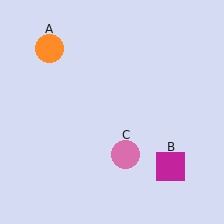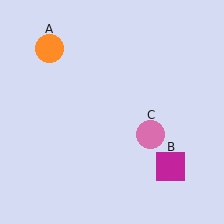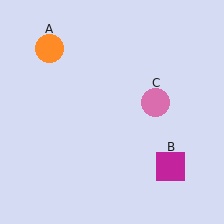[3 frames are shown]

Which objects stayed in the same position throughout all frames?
Orange circle (object A) and magenta square (object B) remained stationary.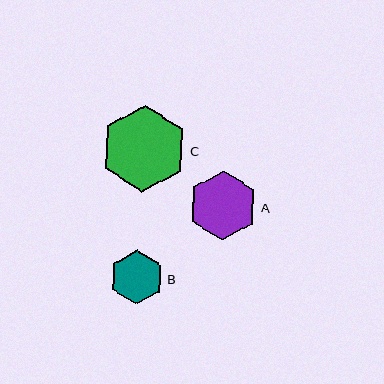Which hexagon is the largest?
Hexagon C is the largest with a size of approximately 86 pixels.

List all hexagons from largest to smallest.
From largest to smallest: C, A, B.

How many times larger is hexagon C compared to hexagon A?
Hexagon C is approximately 1.2 times the size of hexagon A.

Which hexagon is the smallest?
Hexagon B is the smallest with a size of approximately 54 pixels.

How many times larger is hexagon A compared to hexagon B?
Hexagon A is approximately 1.3 times the size of hexagon B.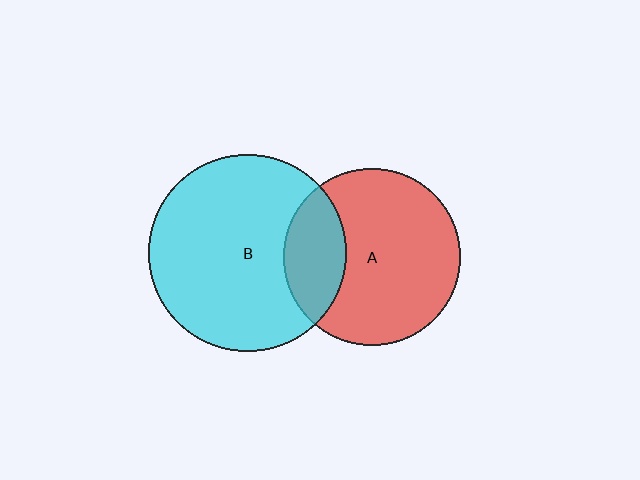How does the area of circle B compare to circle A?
Approximately 1.2 times.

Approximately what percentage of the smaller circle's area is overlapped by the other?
Approximately 25%.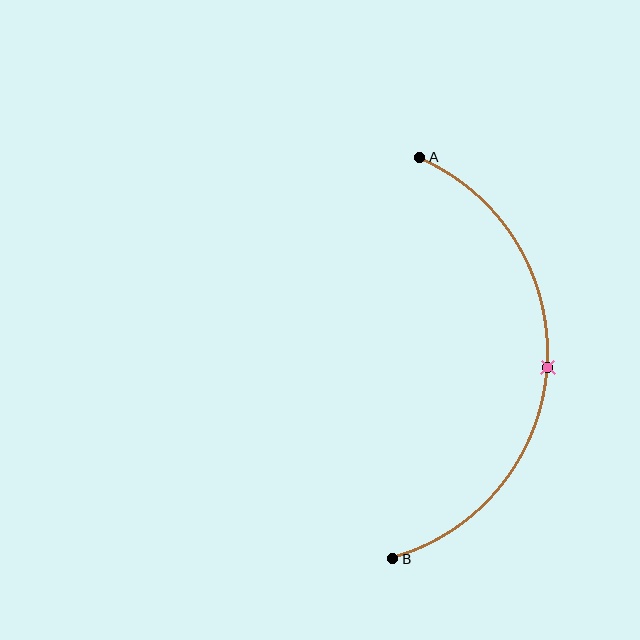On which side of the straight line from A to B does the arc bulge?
The arc bulges to the right of the straight line connecting A and B.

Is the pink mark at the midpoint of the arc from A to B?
Yes. The pink mark lies on the arc at equal arc-length from both A and B — it is the arc midpoint.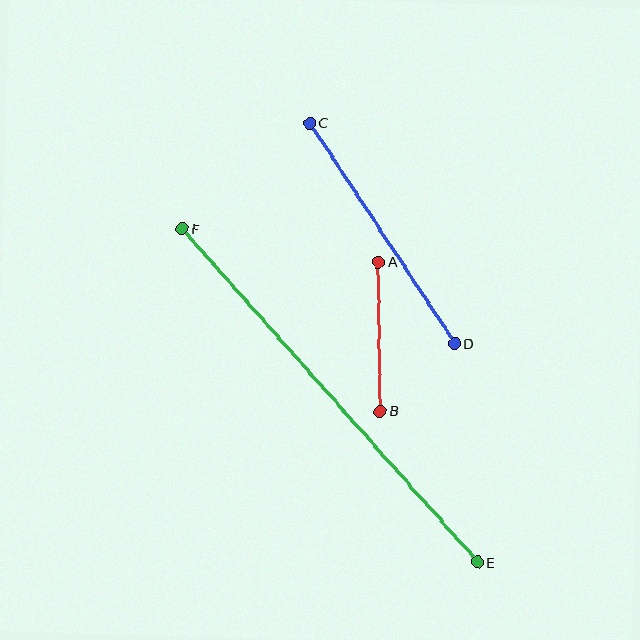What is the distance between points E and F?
The distance is approximately 445 pixels.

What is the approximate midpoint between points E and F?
The midpoint is at approximately (330, 396) pixels.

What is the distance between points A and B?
The distance is approximately 149 pixels.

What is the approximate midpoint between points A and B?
The midpoint is at approximately (379, 336) pixels.